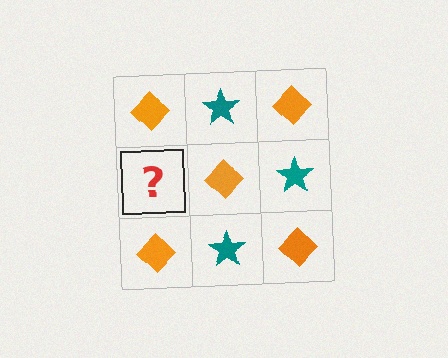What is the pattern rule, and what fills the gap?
The rule is that it alternates orange diamond and teal star in a checkerboard pattern. The gap should be filled with a teal star.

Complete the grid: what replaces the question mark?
The question mark should be replaced with a teal star.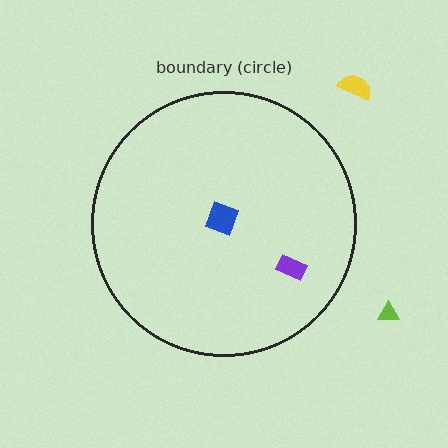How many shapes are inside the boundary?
2 inside, 2 outside.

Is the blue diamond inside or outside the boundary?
Inside.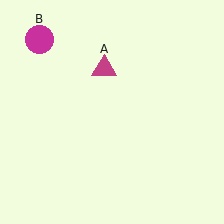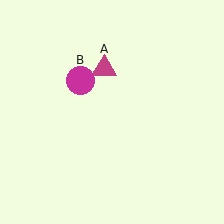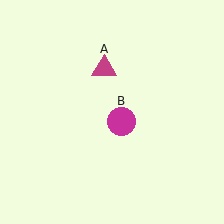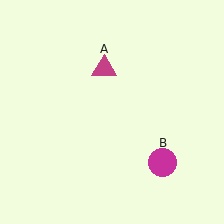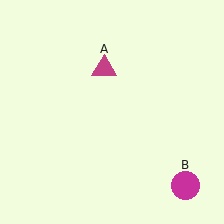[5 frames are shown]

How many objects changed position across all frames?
1 object changed position: magenta circle (object B).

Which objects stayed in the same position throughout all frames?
Magenta triangle (object A) remained stationary.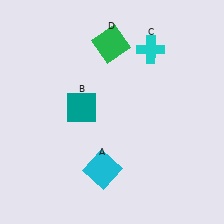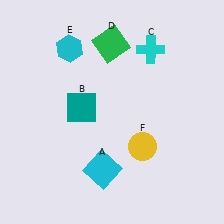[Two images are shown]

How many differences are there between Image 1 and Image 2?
There are 2 differences between the two images.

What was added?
A cyan hexagon (E), a yellow circle (F) were added in Image 2.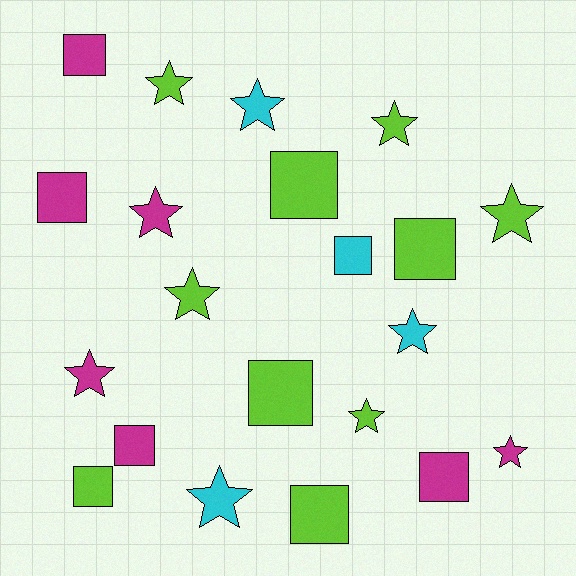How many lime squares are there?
There are 5 lime squares.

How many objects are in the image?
There are 21 objects.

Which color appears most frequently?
Lime, with 10 objects.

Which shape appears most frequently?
Star, with 11 objects.